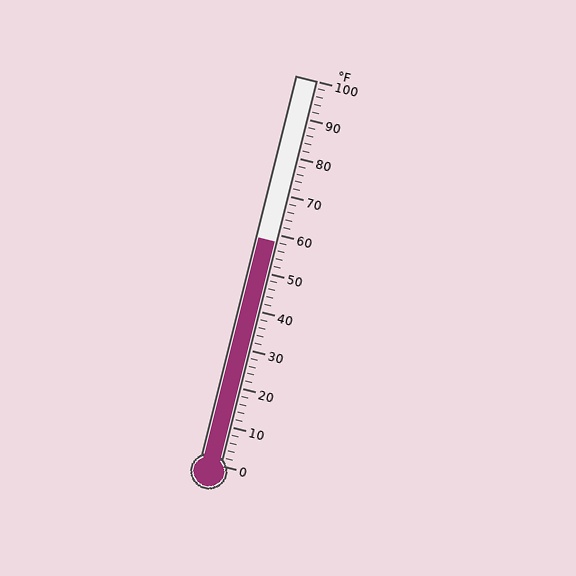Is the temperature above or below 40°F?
The temperature is above 40°F.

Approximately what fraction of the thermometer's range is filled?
The thermometer is filled to approximately 60% of its range.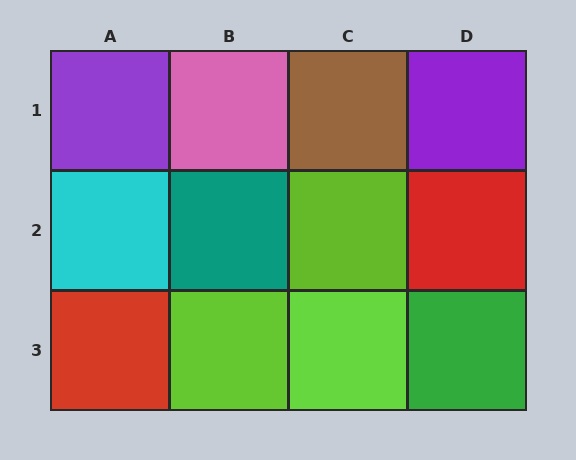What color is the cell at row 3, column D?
Green.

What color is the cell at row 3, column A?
Red.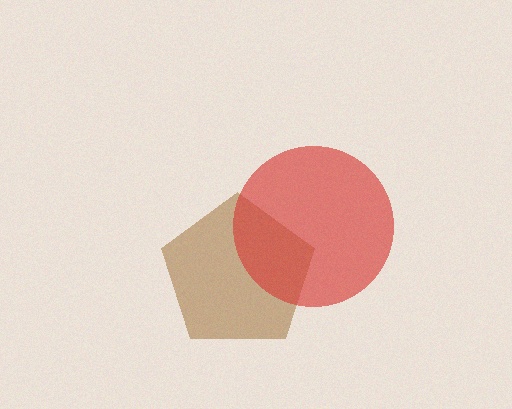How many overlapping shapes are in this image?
There are 2 overlapping shapes in the image.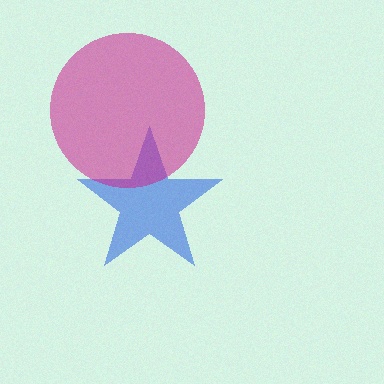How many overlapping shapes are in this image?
There are 2 overlapping shapes in the image.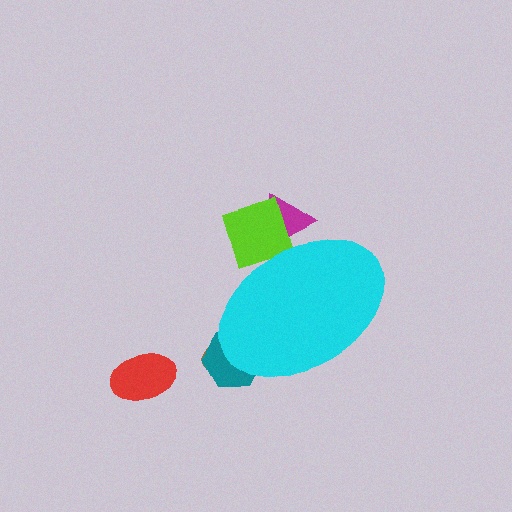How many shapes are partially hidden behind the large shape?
4 shapes are partially hidden.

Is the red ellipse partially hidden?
No, the red ellipse is fully visible.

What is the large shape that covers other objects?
A cyan ellipse.